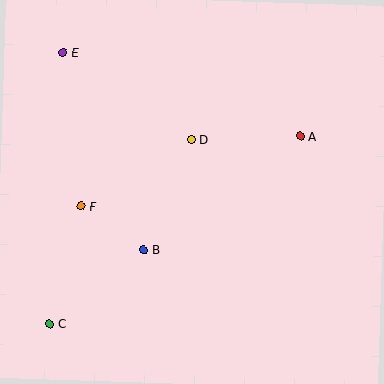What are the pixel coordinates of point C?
Point C is at (49, 324).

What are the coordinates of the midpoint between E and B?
The midpoint between E and B is at (103, 151).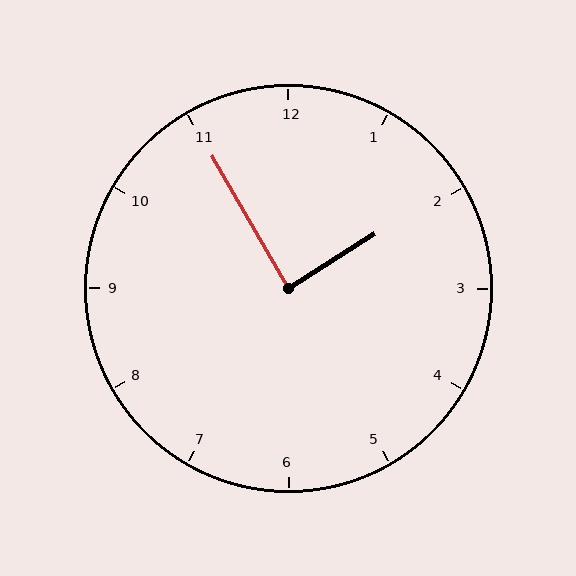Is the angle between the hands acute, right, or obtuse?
It is right.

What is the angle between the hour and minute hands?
Approximately 88 degrees.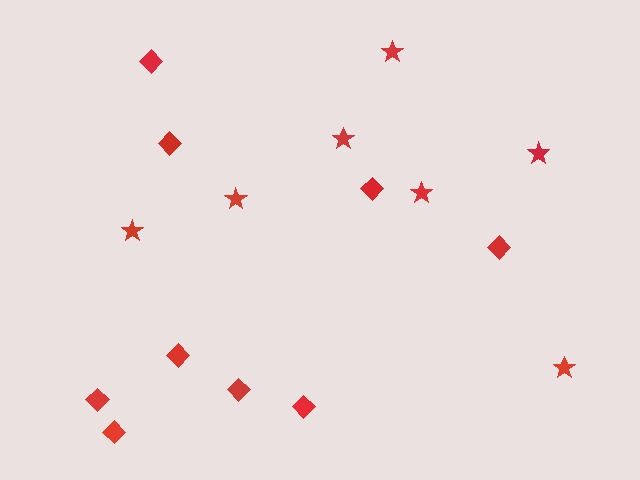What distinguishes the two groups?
There are 2 groups: one group of stars (7) and one group of diamonds (9).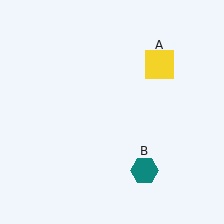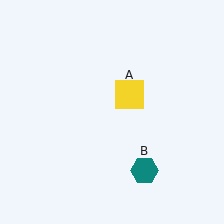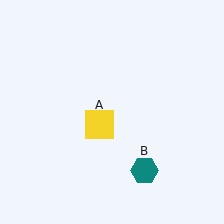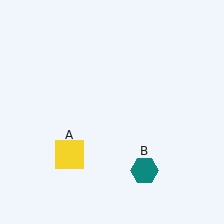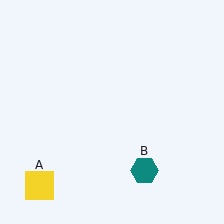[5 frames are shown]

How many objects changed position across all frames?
1 object changed position: yellow square (object A).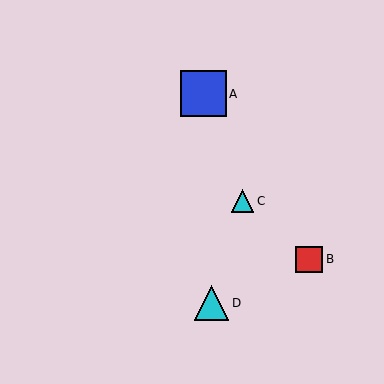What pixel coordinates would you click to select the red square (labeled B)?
Click at (309, 259) to select the red square B.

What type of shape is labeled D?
Shape D is a cyan triangle.